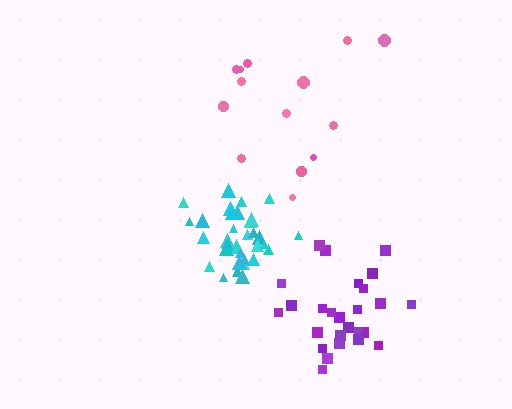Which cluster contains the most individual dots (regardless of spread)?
Cyan (34).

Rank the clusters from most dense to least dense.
cyan, purple, pink.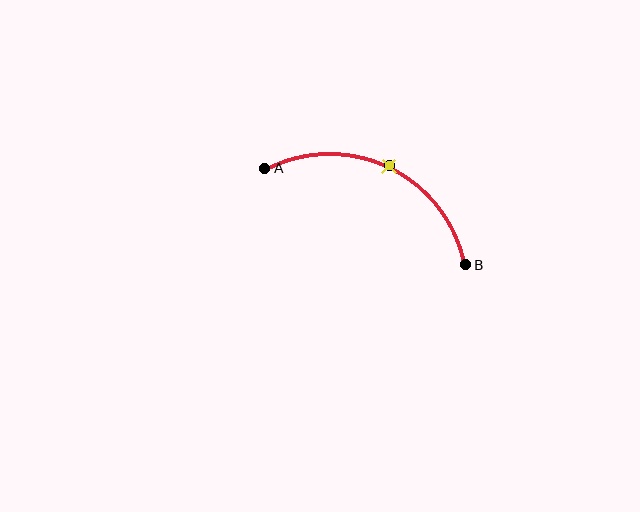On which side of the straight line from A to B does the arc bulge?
The arc bulges above the straight line connecting A and B.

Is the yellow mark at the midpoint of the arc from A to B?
Yes. The yellow mark lies on the arc at equal arc-length from both A and B — it is the arc midpoint.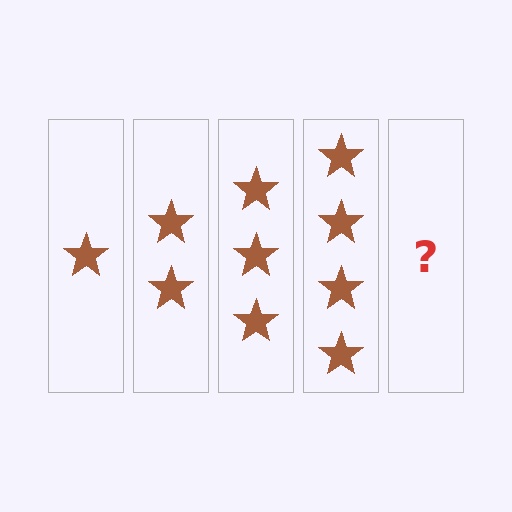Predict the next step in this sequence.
The next step is 5 stars.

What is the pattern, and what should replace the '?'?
The pattern is that each step adds one more star. The '?' should be 5 stars.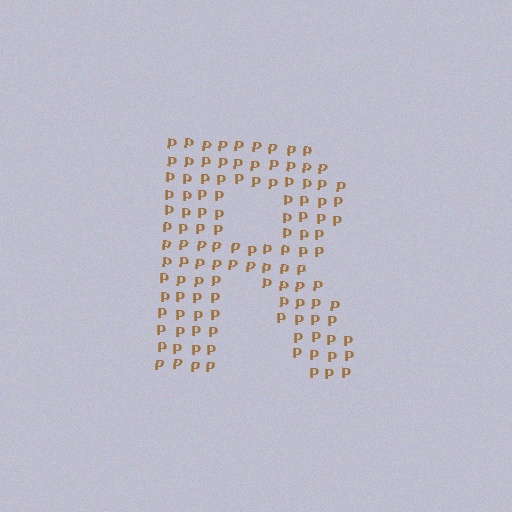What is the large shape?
The large shape is the letter R.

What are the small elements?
The small elements are letter P's.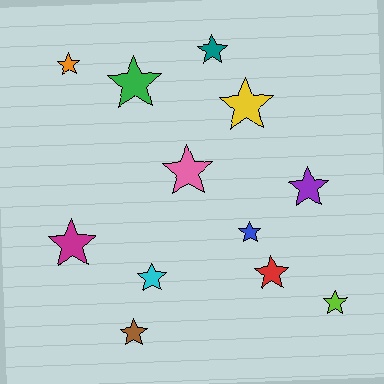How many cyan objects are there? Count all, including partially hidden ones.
There is 1 cyan object.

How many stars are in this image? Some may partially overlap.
There are 12 stars.